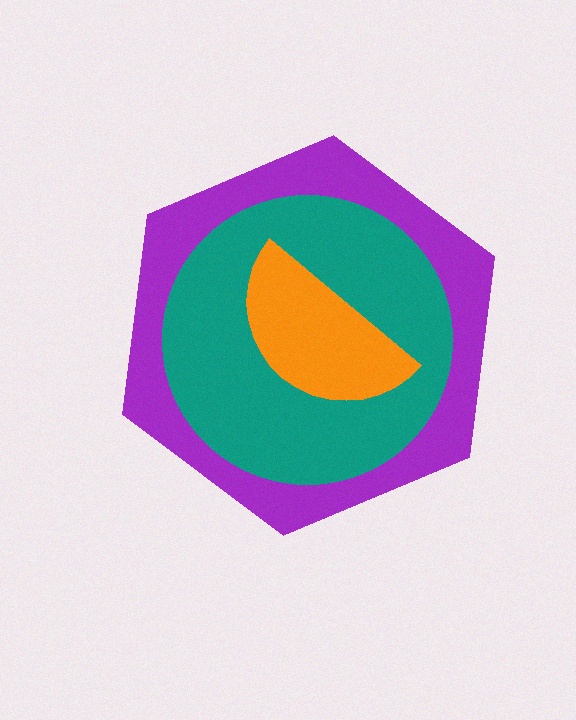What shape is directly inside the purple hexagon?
The teal circle.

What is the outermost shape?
The purple hexagon.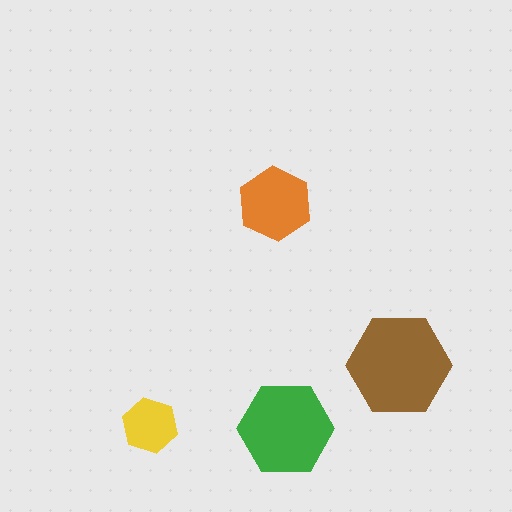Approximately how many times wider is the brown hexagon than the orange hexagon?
About 1.5 times wider.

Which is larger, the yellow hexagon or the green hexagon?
The green one.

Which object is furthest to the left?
The yellow hexagon is leftmost.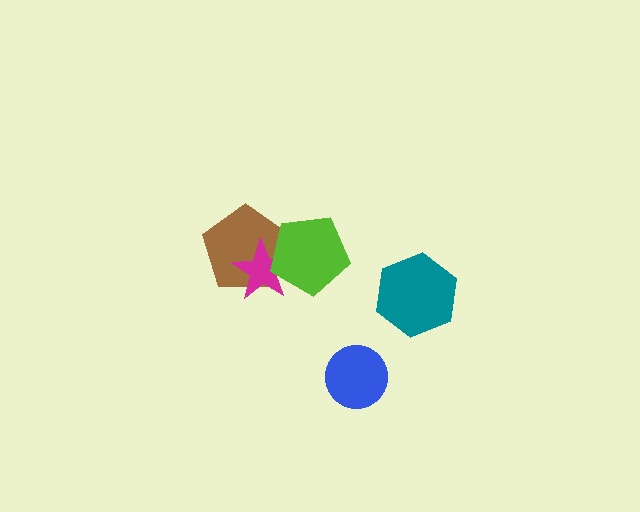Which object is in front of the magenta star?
The lime pentagon is in front of the magenta star.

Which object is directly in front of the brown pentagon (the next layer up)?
The magenta star is directly in front of the brown pentagon.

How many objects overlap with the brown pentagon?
2 objects overlap with the brown pentagon.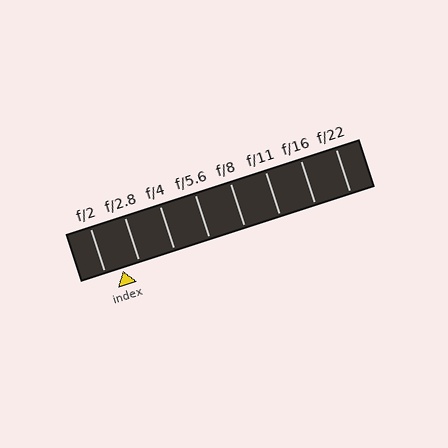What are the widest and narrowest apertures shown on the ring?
The widest aperture shown is f/2 and the narrowest is f/22.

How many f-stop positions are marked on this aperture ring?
There are 8 f-stop positions marked.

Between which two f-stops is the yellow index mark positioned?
The index mark is between f/2 and f/2.8.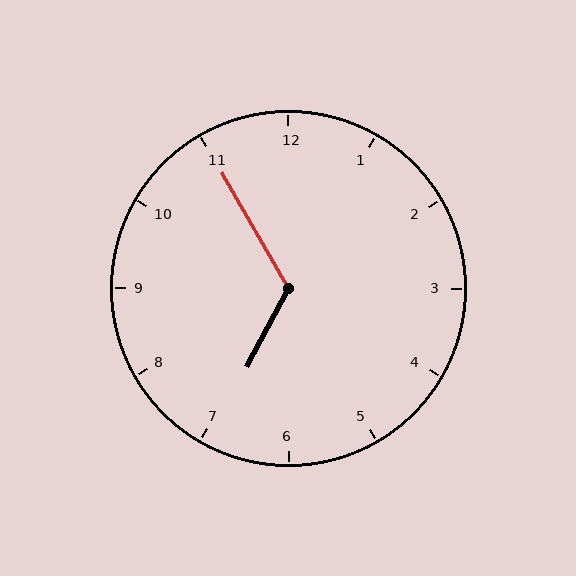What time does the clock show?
6:55.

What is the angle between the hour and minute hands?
Approximately 122 degrees.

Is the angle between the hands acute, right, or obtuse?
It is obtuse.